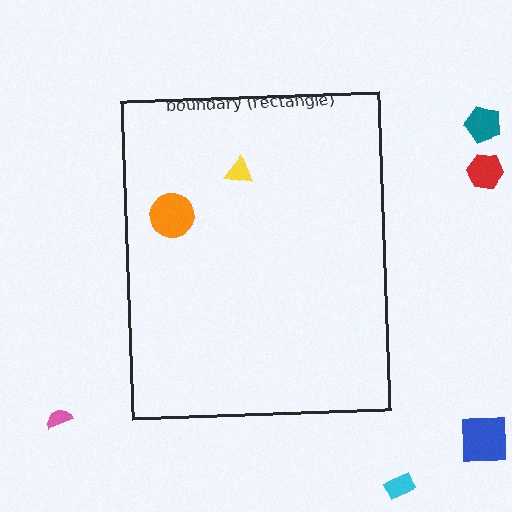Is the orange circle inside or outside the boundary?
Inside.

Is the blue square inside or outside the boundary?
Outside.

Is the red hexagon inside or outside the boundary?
Outside.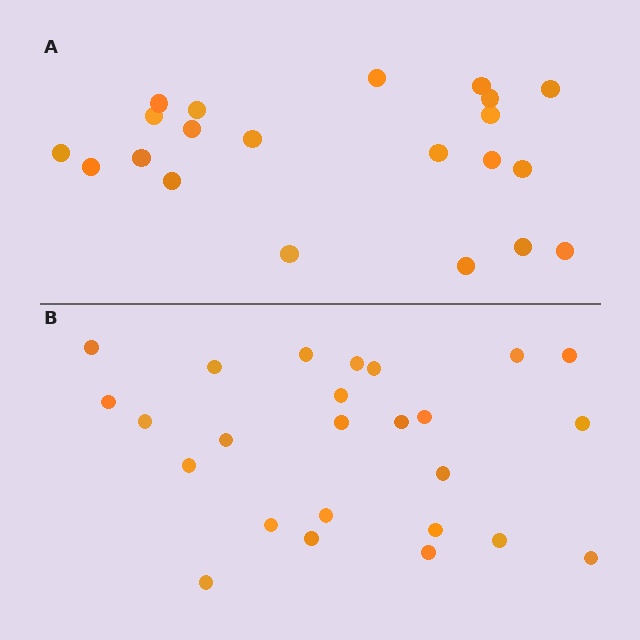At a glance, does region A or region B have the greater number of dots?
Region B (the bottom region) has more dots.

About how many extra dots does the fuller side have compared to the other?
Region B has about 4 more dots than region A.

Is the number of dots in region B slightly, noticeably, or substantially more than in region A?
Region B has only slightly more — the two regions are fairly close. The ratio is roughly 1.2 to 1.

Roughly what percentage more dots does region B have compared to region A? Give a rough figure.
About 20% more.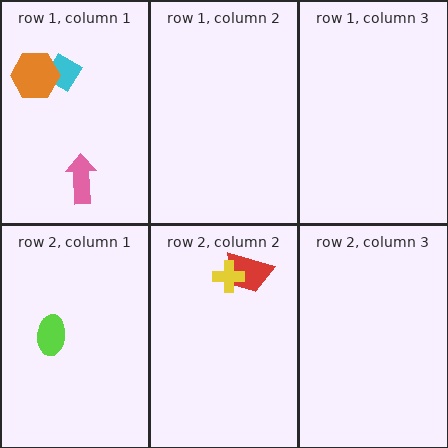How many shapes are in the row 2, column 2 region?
2.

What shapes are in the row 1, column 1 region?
The cyan diamond, the orange hexagon, the pink arrow.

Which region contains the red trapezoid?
The row 2, column 2 region.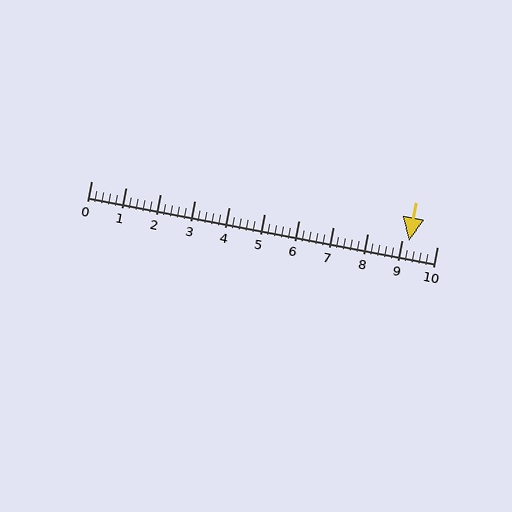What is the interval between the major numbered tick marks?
The major tick marks are spaced 1 units apart.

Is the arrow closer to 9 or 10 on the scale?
The arrow is closer to 9.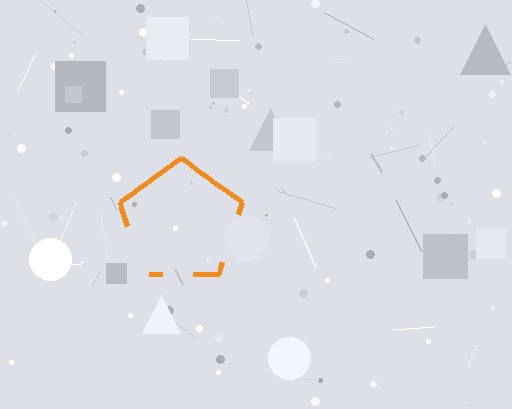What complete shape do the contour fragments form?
The contour fragments form a pentagon.